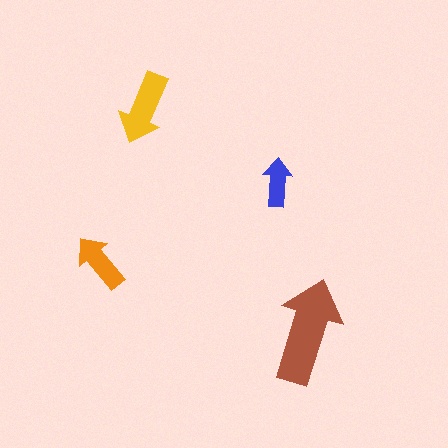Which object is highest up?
The yellow arrow is topmost.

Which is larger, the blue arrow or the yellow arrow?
The yellow one.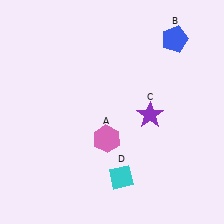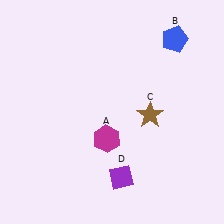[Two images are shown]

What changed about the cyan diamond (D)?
In Image 1, D is cyan. In Image 2, it changed to purple.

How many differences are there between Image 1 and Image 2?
There are 3 differences between the two images.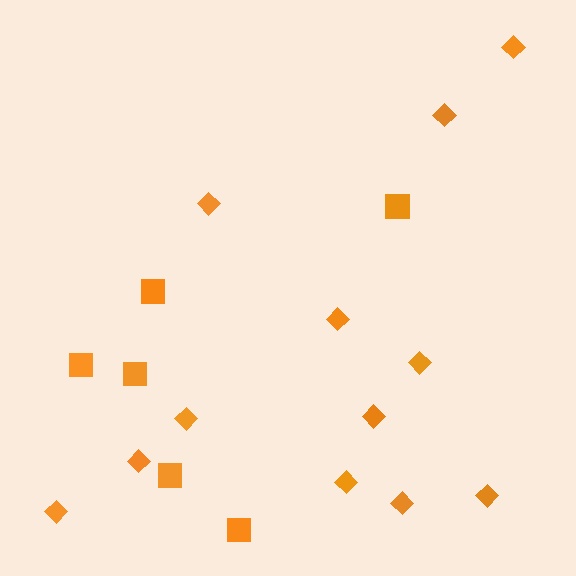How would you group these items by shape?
There are 2 groups: one group of diamonds (12) and one group of squares (6).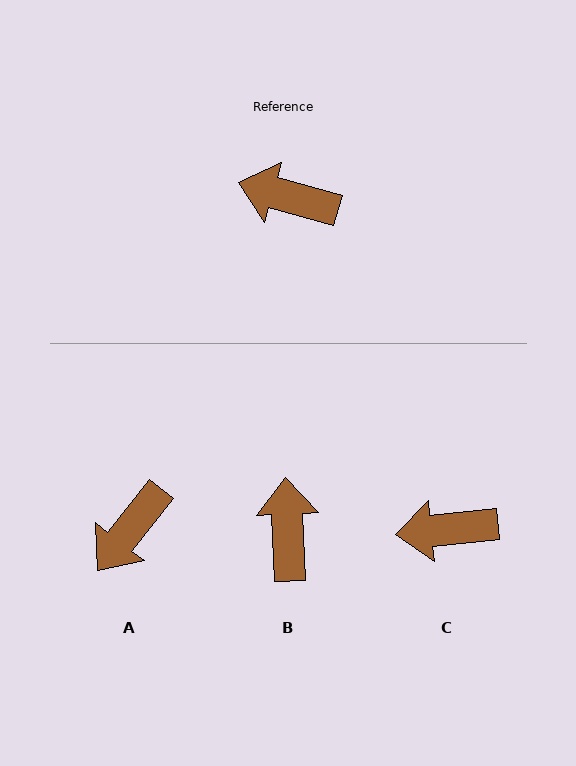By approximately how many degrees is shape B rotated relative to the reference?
Approximately 72 degrees clockwise.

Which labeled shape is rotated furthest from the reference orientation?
B, about 72 degrees away.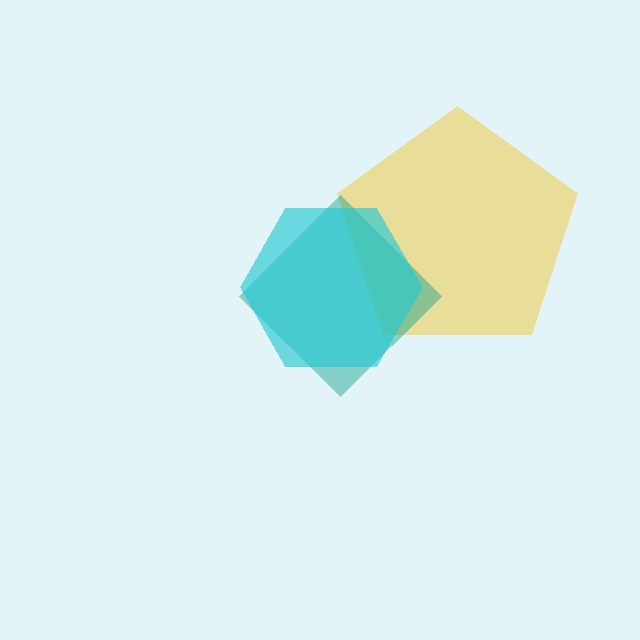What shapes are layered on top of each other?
The layered shapes are: a yellow pentagon, a teal diamond, a cyan hexagon.